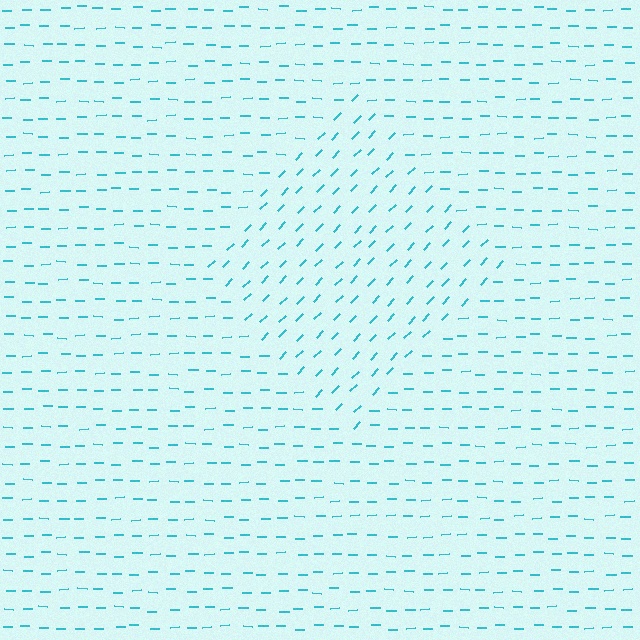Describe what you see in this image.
The image is filled with small cyan line segments. A diamond region in the image has lines oriented differently from the surrounding lines, creating a visible texture boundary.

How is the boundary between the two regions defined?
The boundary is defined purely by a change in line orientation (approximately 45 degrees difference). All lines are the same color and thickness.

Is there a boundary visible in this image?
Yes, there is a texture boundary formed by a change in line orientation.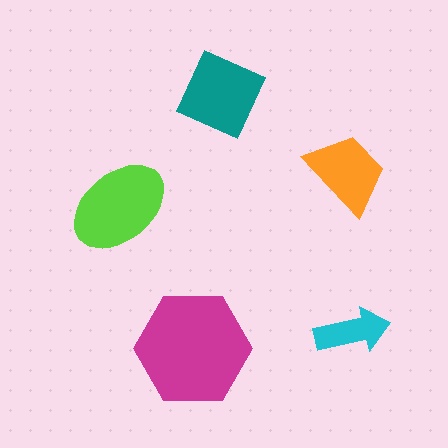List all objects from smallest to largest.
The cyan arrow, the orange trapezoid, the teal diamond, the lime ellipse, the magenta hexagon.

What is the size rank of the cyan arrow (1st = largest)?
5th.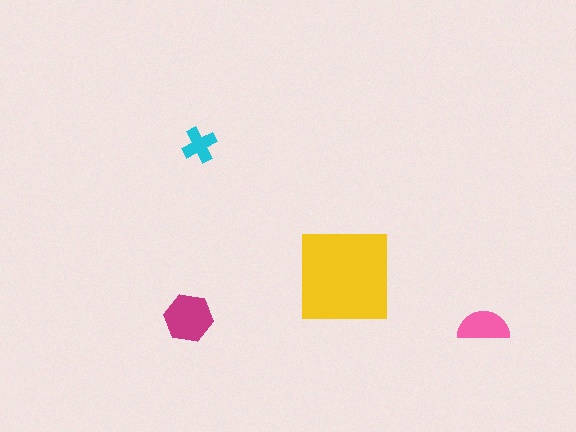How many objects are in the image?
There are 4 objects in the image.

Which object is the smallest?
The cyan cross.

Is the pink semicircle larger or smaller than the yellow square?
Smaller.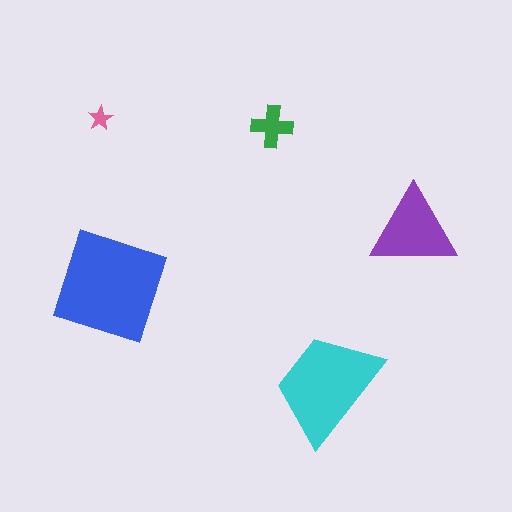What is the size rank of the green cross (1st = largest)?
4th.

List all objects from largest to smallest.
The blue square, the cyan trapezoid, the purple triangle, the green cross, the pink star.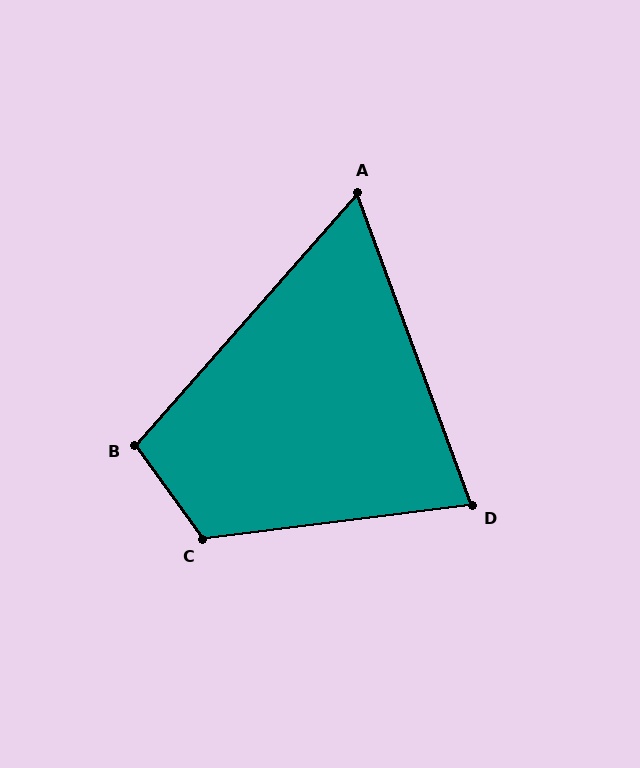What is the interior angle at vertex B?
Approximately 103 degrees (obtuse).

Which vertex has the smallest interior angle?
A, at approximately 62 degrees.